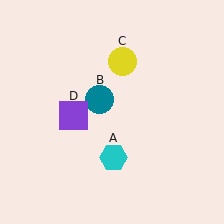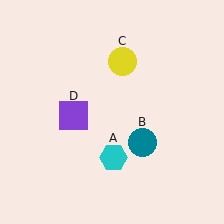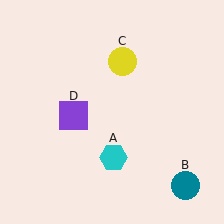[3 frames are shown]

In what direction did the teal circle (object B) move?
The teal circle (object B) moved down and to the right.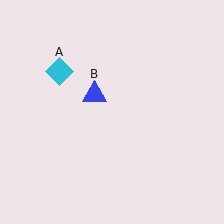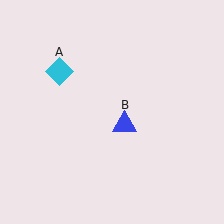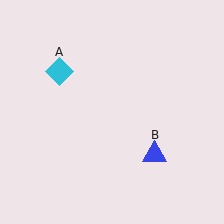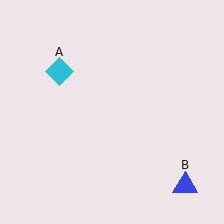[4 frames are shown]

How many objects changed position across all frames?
1 object changed position: blue triangle (object B).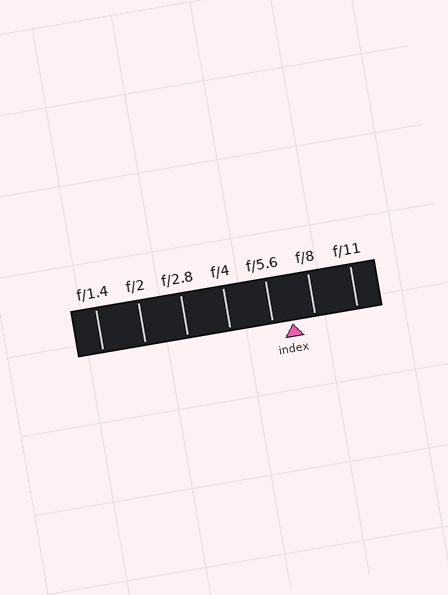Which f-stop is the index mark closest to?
The index mark is closest to f/5.6.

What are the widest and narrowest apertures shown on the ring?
The widest aperture shown is f/1.4 and the narrowest is f/11.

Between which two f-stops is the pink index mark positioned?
The index mark is between f/5.6 and f/8.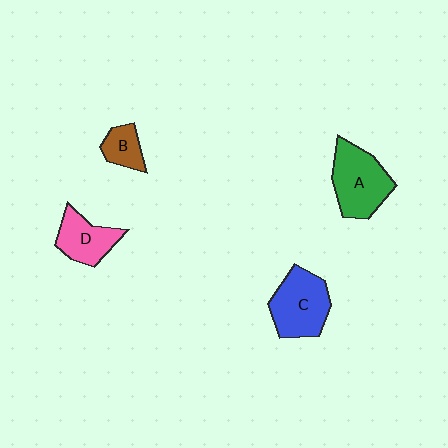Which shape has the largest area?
Shape A (green).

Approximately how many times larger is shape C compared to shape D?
Approximately 1.4 times.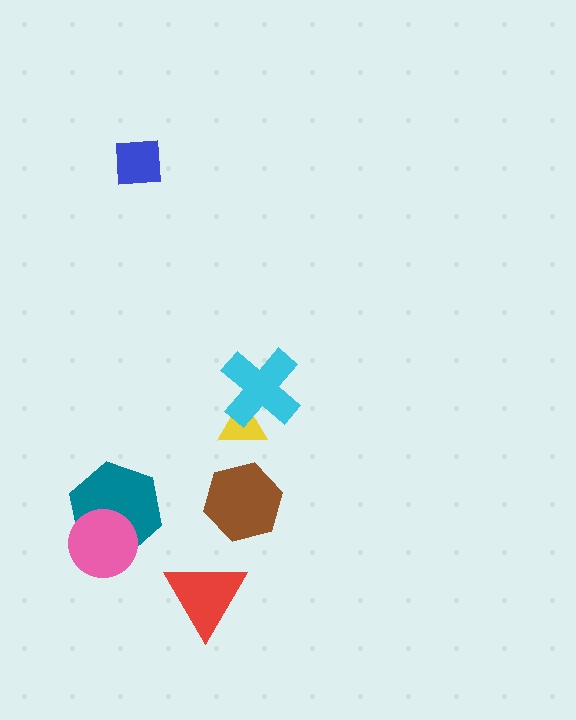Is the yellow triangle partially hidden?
Yes, it is partially covered by another shape.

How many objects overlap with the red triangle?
0 objects overlap with the red triangle.